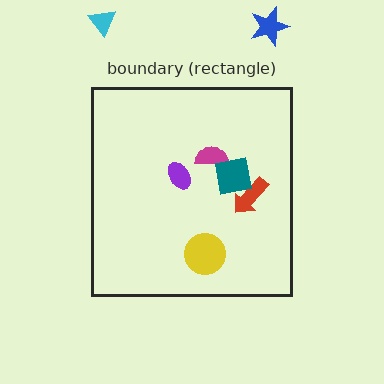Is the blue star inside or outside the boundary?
Outside.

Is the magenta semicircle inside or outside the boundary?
Inside.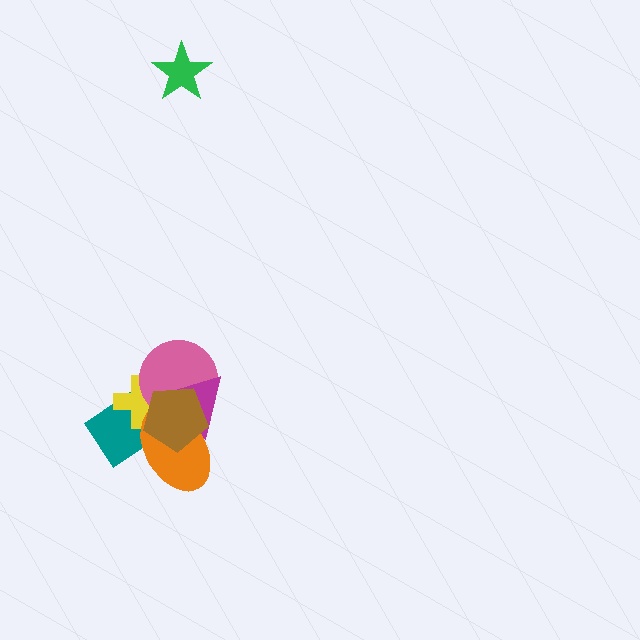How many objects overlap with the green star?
0 objects overlap with the green star.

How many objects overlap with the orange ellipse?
5 objects overlap with the orange ellipse.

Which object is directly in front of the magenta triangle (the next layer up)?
The orange ellipse is directly in front of the magenta triangle.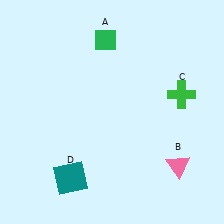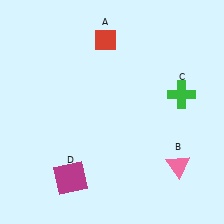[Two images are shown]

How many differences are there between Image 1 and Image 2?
There are 2 differences between the two images.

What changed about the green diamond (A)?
In Image 1, A is green. In Image 2, it changed to red.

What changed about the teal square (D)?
In Image 1, D is teal. In Image 2, it changed to magenta.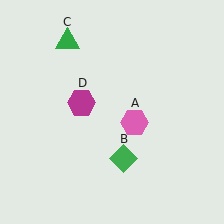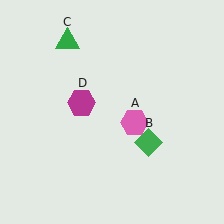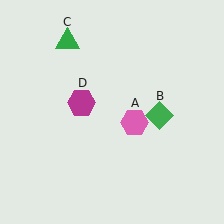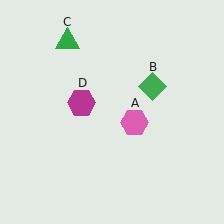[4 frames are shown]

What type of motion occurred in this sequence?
The green diamond (object B) rotated counterclockwise around the center of the scene.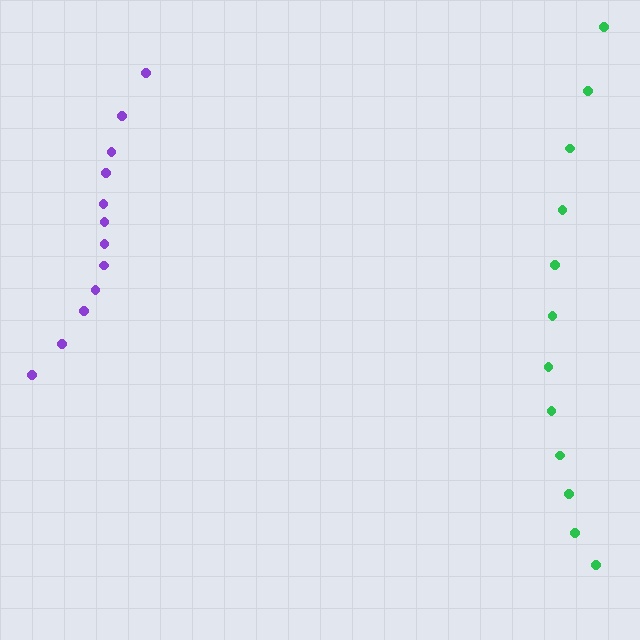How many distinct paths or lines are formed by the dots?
There are 2 distinct paths.